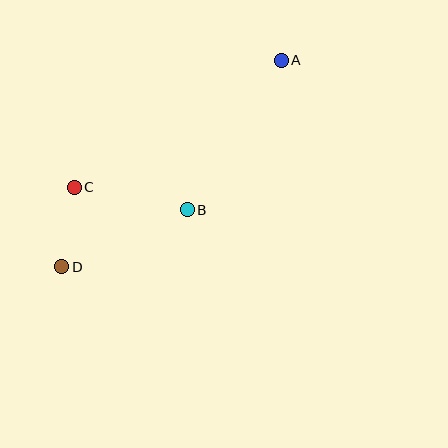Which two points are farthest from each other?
Points A and D are farthest from each other.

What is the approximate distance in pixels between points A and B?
The distance between A and B is approximately 176 pixels.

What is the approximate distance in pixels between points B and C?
The distance between B and C is approximately 115 pixels.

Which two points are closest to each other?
Points C and D are closest to each other.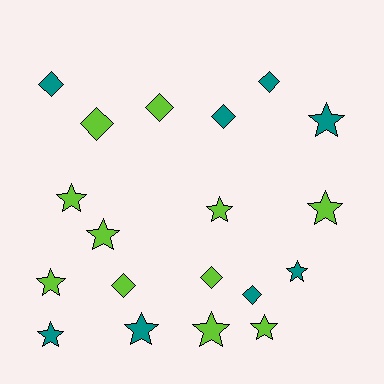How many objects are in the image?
There are 19 objects.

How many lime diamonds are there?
There are 4 lime diamonds.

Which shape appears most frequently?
Star, with 11 objects.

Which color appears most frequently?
Lime, with 11 objects.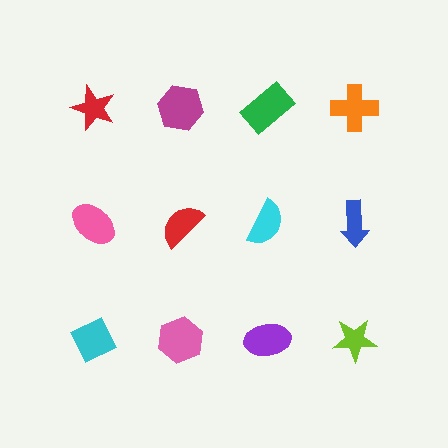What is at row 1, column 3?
A green rectangle.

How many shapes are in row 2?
4 shapes.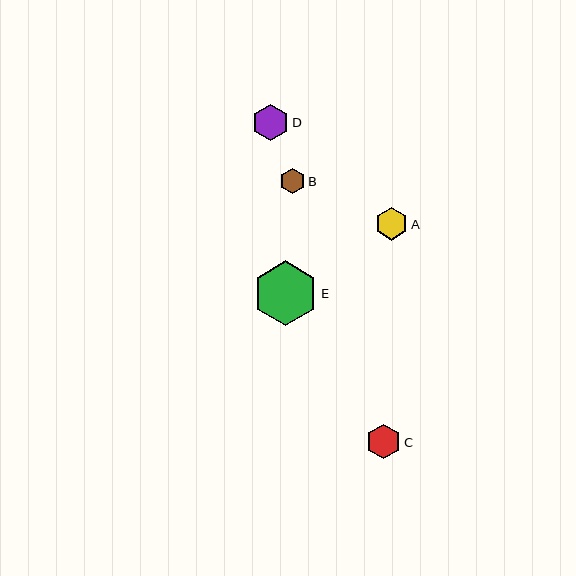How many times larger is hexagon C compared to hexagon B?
Hexagon C is approximately 1.4 times the size of hexagon B.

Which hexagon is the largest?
Hexagon E is the largest with a size of approximately 65 pixels.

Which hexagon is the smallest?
Hexagon B is the smallest with a size of approximately 25 pixels.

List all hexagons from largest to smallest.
From largest to smallest: E, D, C, A, B.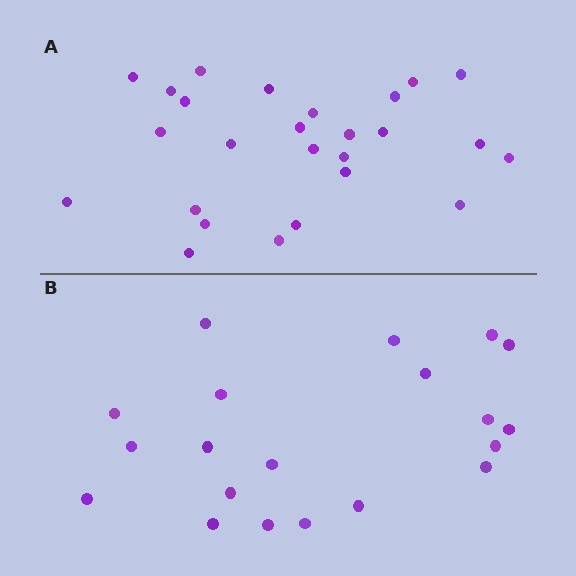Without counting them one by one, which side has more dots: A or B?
Region A (the top region) has more dots.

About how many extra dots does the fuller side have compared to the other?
Region A has about 6 more dots than region B.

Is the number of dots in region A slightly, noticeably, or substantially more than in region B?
Region A has noticeably more, but not dramatically so. The ratio is roughly 1.3 to 1.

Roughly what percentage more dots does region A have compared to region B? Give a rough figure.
About 30% more.